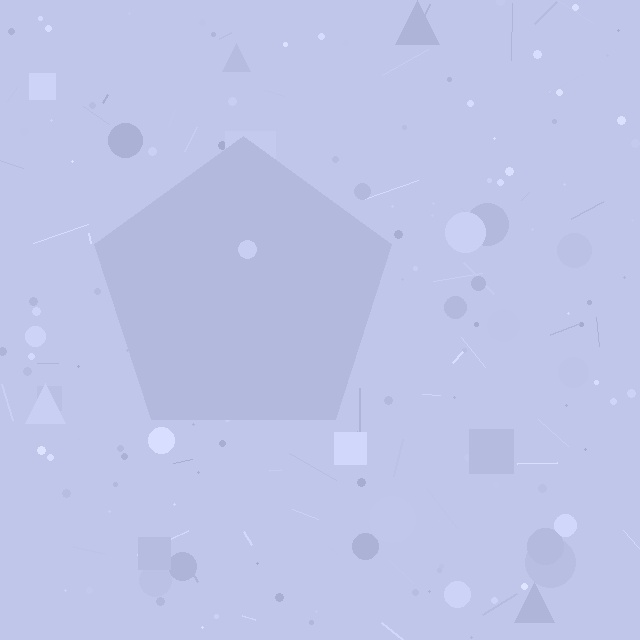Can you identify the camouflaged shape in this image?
The camouflaged shape is a pentagon.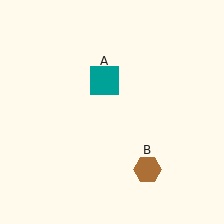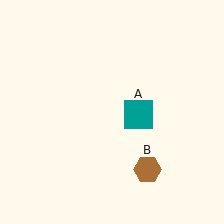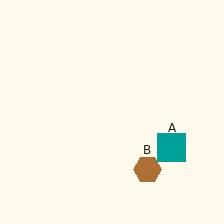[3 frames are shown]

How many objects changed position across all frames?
1 object changed position: teal square (object A).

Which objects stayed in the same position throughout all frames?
Brown hexagon (object B) remained stationary.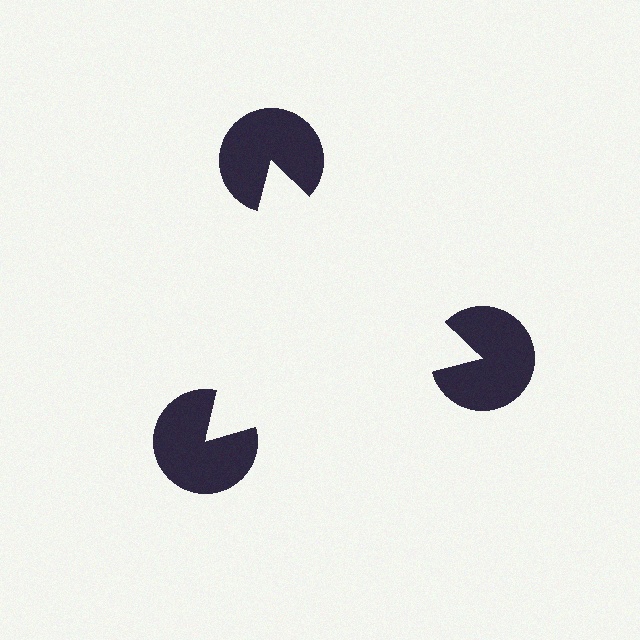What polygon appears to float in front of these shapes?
An illusory triangle — its edges are inferred from the aligned wedge cuts in the pac-man discs, not physically drawn.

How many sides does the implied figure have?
3 sides.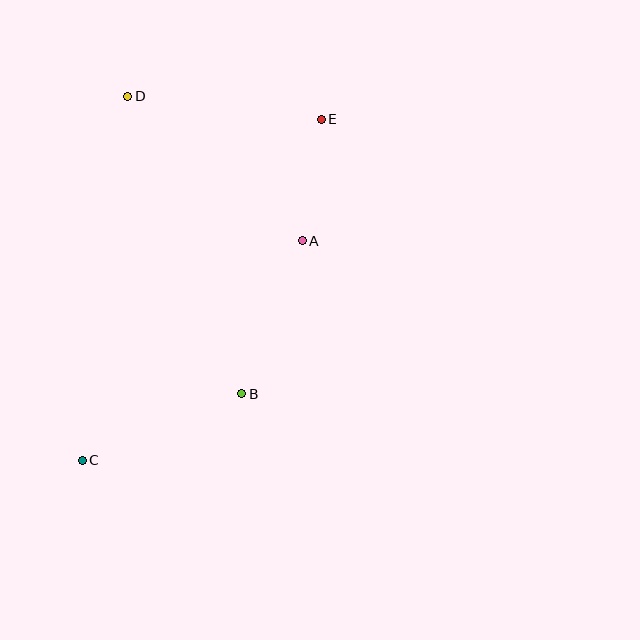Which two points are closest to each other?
Points A and E are closest to each other.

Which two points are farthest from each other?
Points C and E are farthest from each other.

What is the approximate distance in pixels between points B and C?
The distance between B and C is approximately 173 pixels.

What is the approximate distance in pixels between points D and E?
The distance between D and E is approximately 195 pixels.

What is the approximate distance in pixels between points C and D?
The distance between C and D is approximately 367 pixels.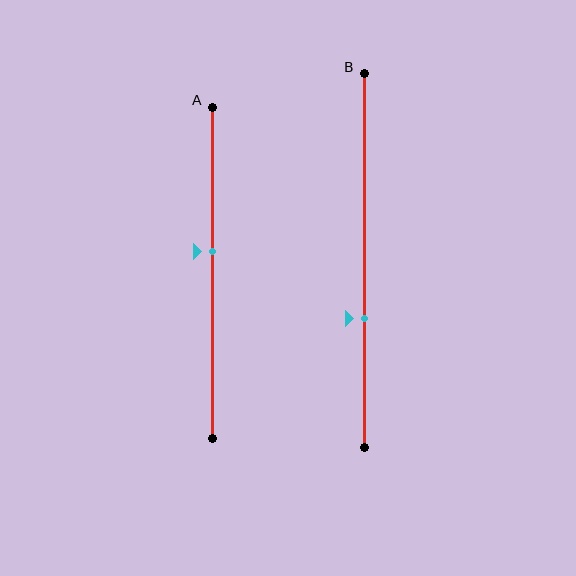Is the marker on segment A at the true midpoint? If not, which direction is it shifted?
No, the marker on segment A is shifted upward by about 6% of the segment length.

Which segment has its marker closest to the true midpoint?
Segment A has its marker closest to the true midpoint.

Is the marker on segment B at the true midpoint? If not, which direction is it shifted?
No, the marker on segment B is shifted downward by about 16% of the segment length.